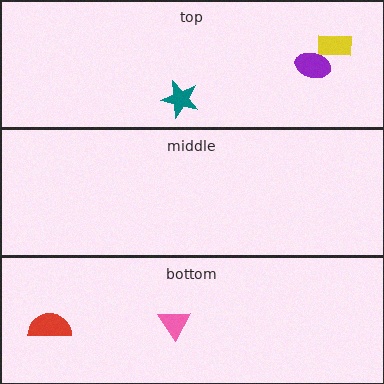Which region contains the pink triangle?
The bottom region.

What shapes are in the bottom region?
The red semicircle, the pink triangle.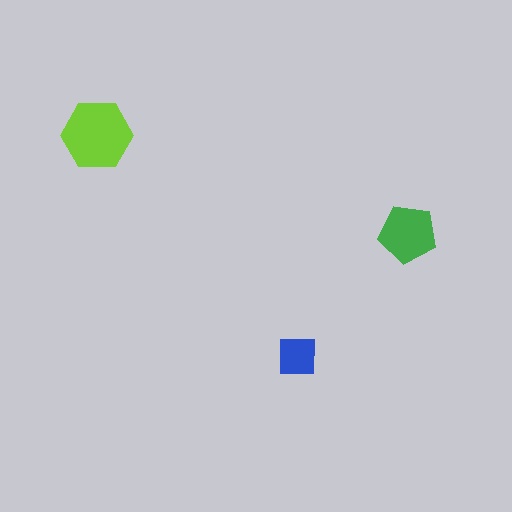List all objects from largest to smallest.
The lime hexagon, the green pentagon, the blue square.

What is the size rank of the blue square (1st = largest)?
3rd.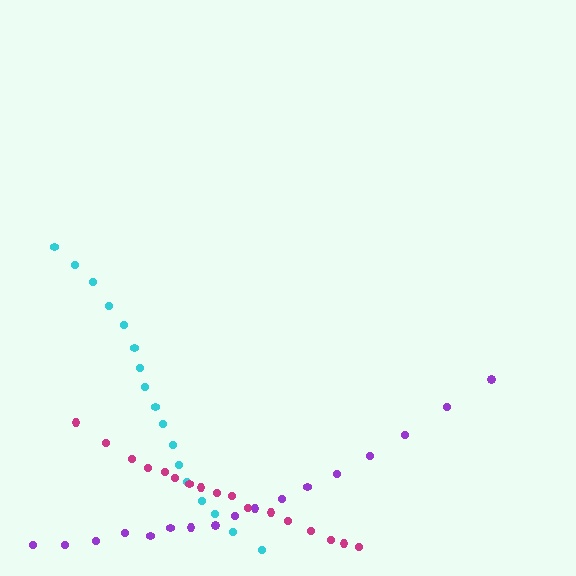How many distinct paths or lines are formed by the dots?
There are 3 distinct paths.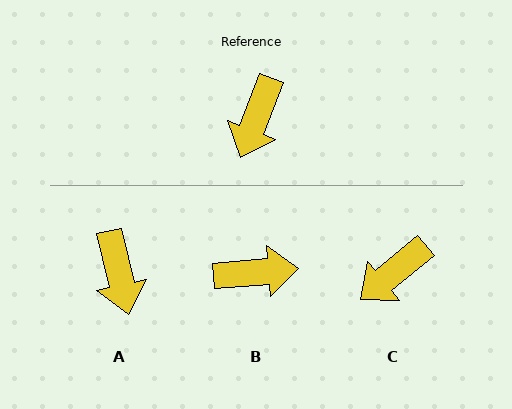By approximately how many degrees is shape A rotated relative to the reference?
Approximately 34 degrees counter-clockwise.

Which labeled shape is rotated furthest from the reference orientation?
B, about 116 degrees away.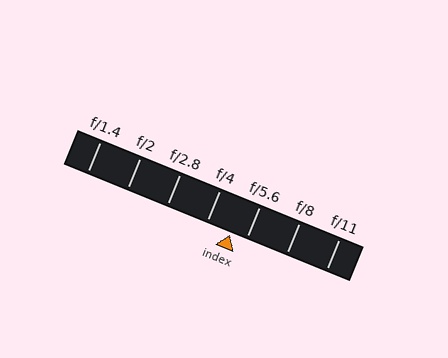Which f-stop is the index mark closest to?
The index mark is closest to f/5.6.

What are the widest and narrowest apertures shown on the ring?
The widest aperture shown is f/1.4 and the narrowest is f/11.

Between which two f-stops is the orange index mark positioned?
The index mark is between f/4 and f/5.6.